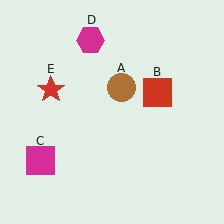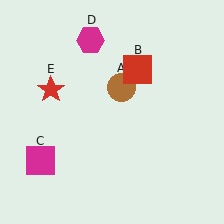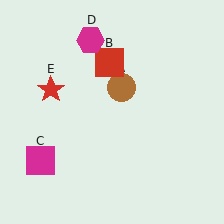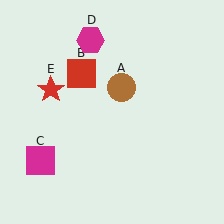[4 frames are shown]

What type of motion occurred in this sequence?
The red square (object B) rotated counterclockwise around the center of the scene.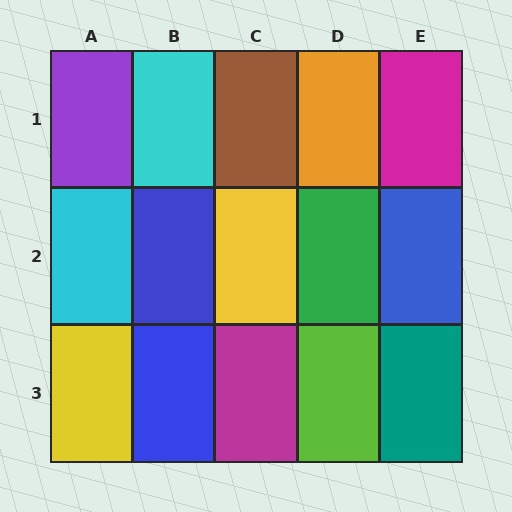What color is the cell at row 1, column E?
Magenta.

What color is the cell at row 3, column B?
Blue.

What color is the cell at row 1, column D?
Orange.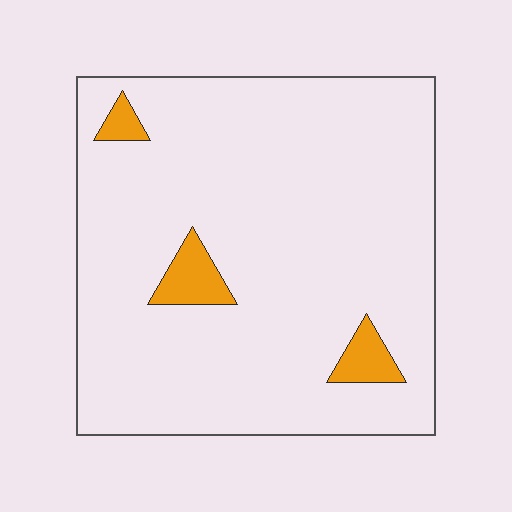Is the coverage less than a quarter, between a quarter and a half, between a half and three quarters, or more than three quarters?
Less than a quarter.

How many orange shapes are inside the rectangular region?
3.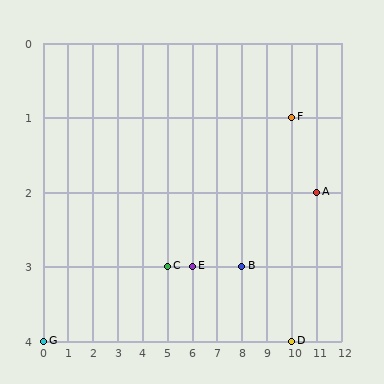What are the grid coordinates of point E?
Point E is at grid coordinates (6, 3).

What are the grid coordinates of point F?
Point F is at grid coordinates (10, 1).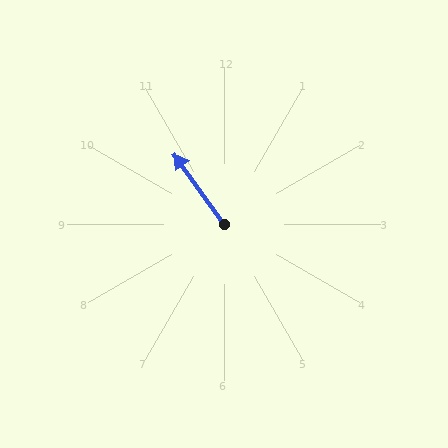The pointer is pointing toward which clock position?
Roughly 11 o'clock.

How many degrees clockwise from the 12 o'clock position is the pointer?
Approximately 324 degrees.